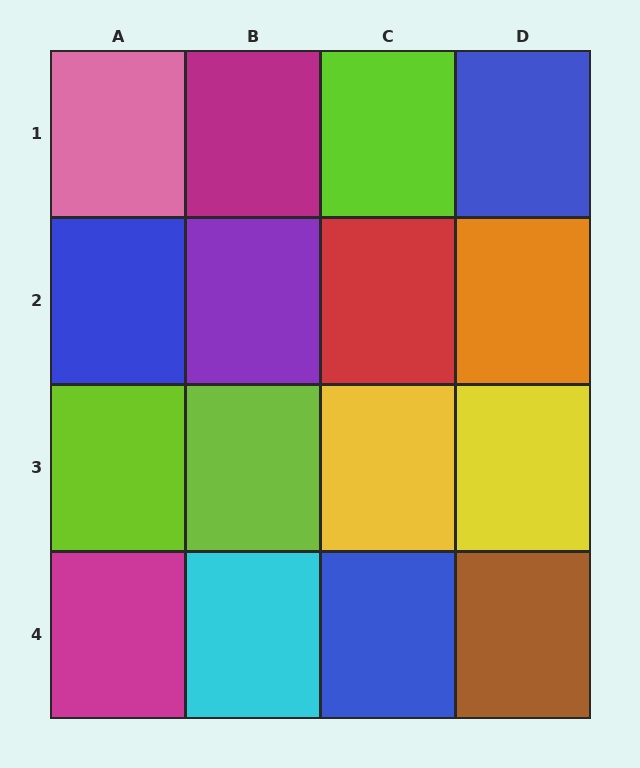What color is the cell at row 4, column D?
Brown.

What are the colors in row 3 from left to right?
Lime, lime, yellow, yellow.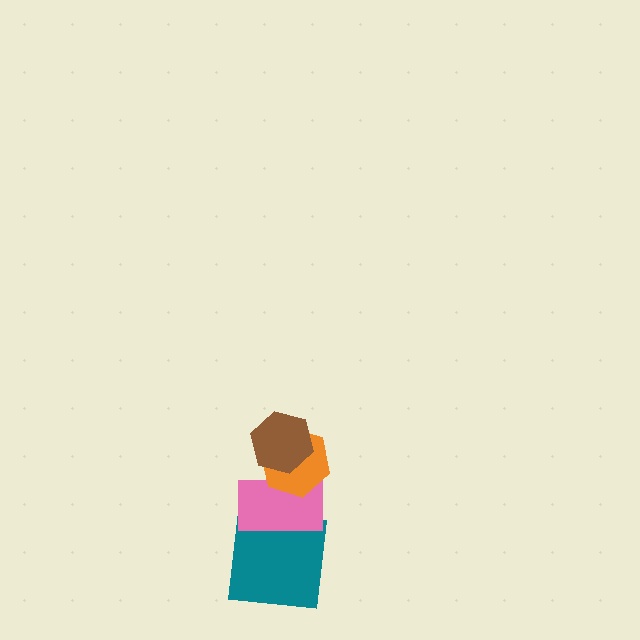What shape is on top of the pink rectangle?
The orange hexagon is on top of the pink rectangle.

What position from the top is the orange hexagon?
The orange hexagon is 2nd from the top.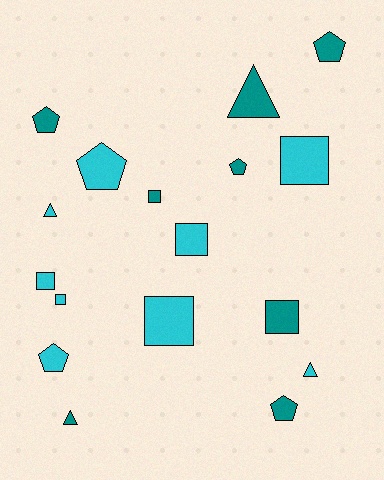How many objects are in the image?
There are 17 objects.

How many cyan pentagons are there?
There are 2 cyan pentagons.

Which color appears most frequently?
Cyan, with 9 objects.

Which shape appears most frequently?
Square, with 7 objects.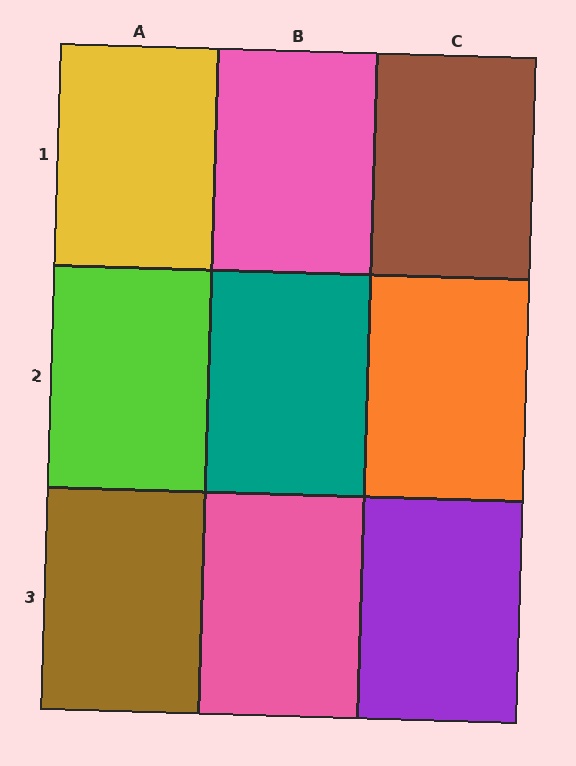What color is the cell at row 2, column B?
Teal.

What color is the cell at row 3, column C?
Purple.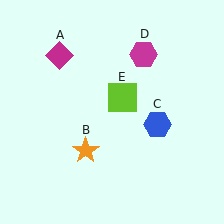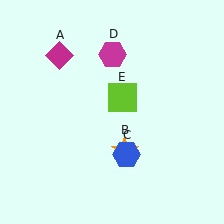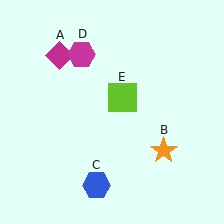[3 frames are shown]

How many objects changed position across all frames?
3 objects changed position: orange star (object B), blue hexagon (object C), magenta hexagon (object D).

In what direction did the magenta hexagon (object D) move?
The magenta hexagon (object D) moved left.